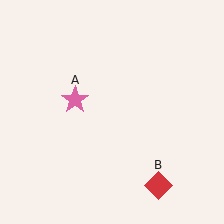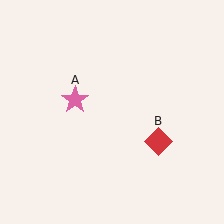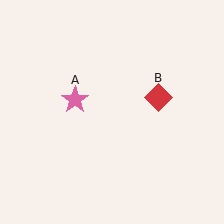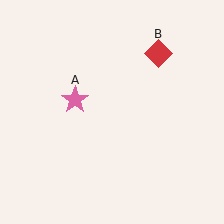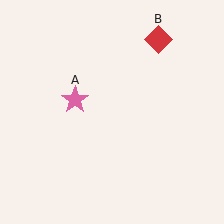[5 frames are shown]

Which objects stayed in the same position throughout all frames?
Pink star (object A) remained stationary.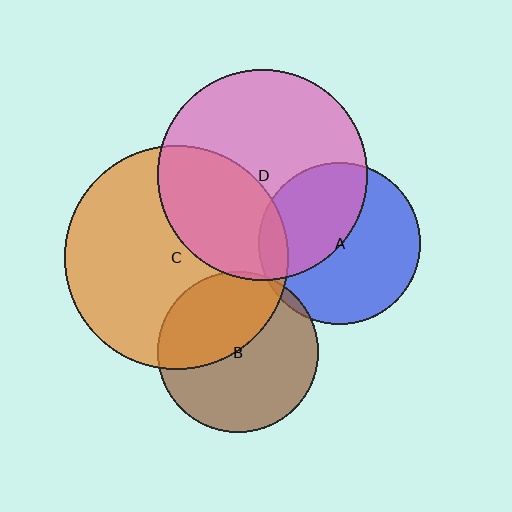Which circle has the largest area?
Circle C (orange).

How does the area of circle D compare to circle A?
Approximately 1.7 times.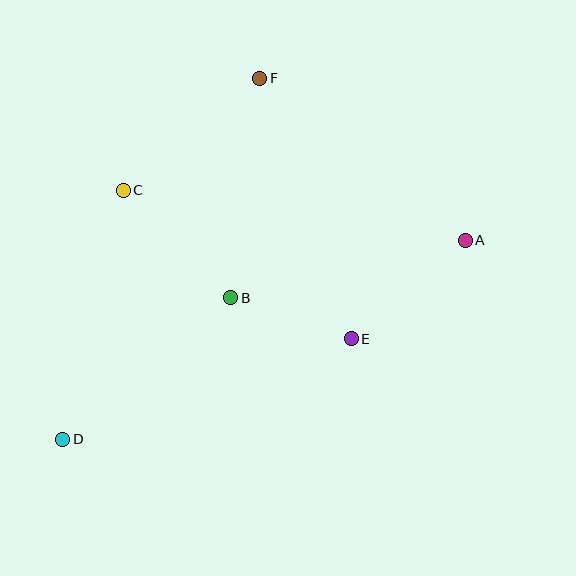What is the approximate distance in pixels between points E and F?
The distance between E and F is approximately 276 pixels.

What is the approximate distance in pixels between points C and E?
The distance between C and E is approximately 272 pixels.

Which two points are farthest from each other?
Points A and D are farthest from each other.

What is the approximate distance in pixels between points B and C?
The distance between B and C is approximately 152 pixels.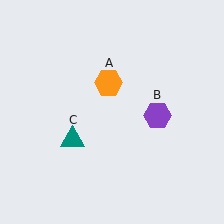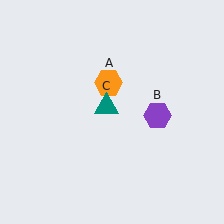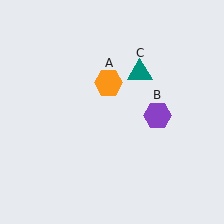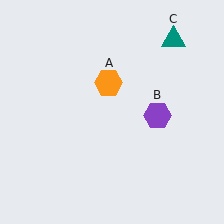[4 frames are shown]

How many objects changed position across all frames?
1 object changed position: teal triangle (object C).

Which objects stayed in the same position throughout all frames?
Orange hexagon (object A) and purple hexagon (object B) remained stationary.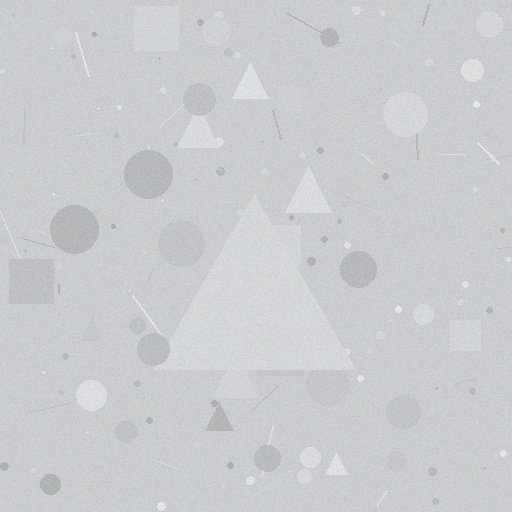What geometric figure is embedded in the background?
A triangle is embedded in the background.